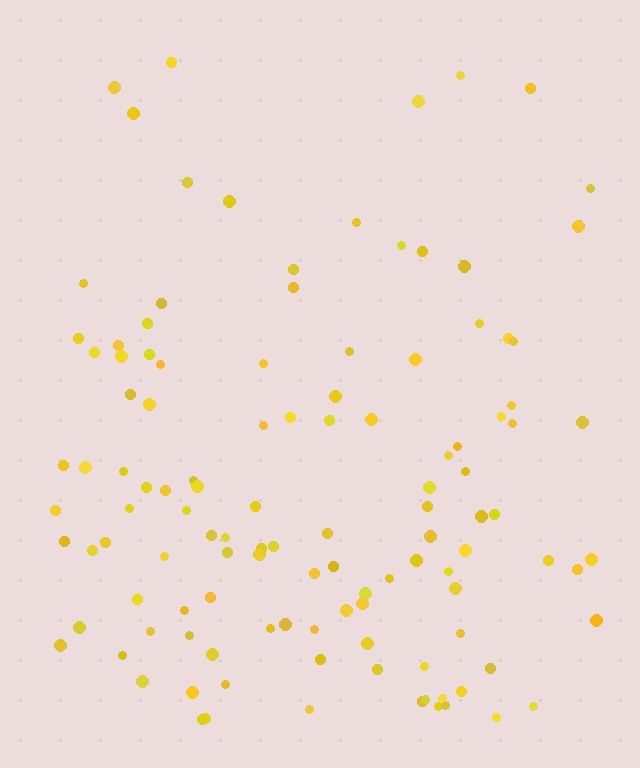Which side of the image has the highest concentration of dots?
The bottom.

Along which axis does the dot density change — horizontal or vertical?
Vertical.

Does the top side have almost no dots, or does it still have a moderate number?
Still a moderate number, just noticeably fewer than the bottom.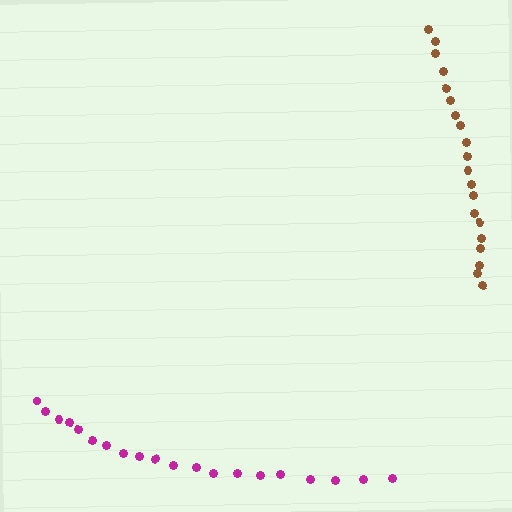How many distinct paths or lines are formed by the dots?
There are 2 distinct paths.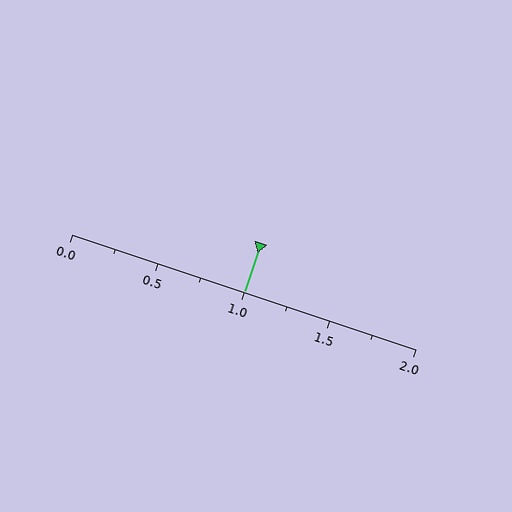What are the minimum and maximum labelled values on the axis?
The axis runs from 0.0 to 2.0.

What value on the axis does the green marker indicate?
The marker indicates approximately 1.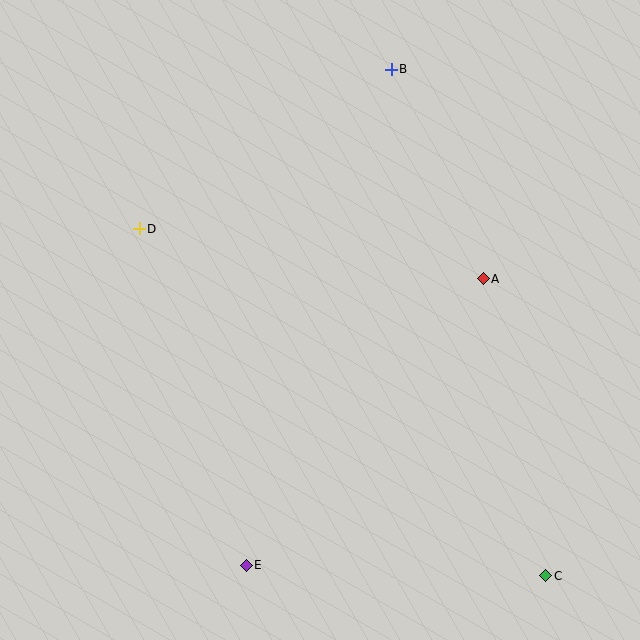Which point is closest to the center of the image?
Point A at (483, 279) is closest to the center.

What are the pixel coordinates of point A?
Point A is at (483, 279).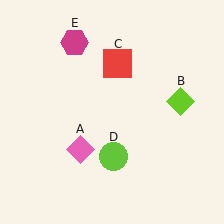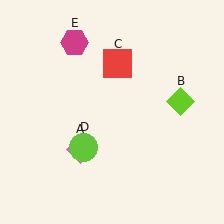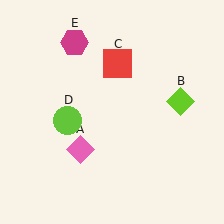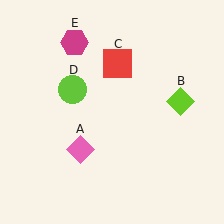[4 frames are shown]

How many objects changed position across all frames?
1 object changed position: lime circle (object D).